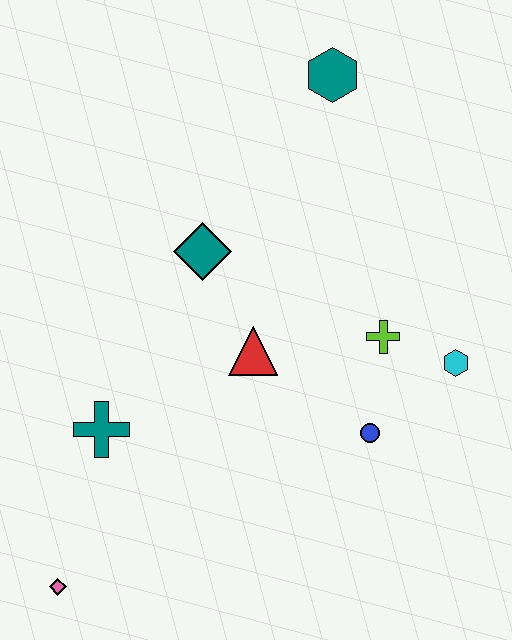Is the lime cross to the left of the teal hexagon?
No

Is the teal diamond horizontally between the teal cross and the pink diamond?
No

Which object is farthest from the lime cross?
The pink diamond is farthest from the lime cross.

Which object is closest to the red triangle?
The teal diamond is closest to the red triangle.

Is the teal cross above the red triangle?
No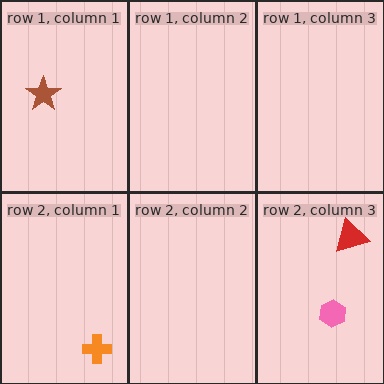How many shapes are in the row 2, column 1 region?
1.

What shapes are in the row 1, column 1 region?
The brown star.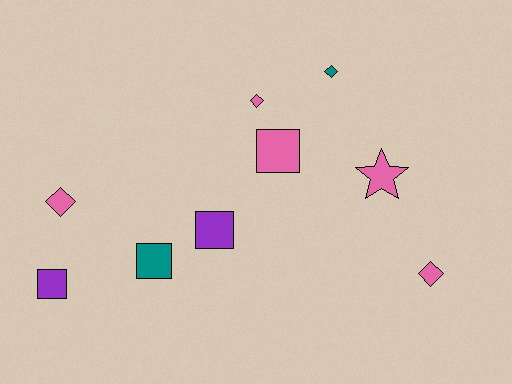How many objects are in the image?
There are 9 objects.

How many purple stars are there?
There are no purple stars.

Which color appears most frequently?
Pink, with 5 objects.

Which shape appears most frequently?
Diamond, with 4 objects.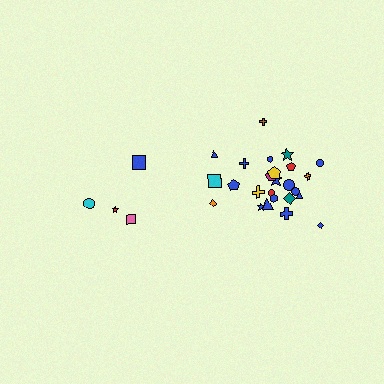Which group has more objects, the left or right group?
The right group.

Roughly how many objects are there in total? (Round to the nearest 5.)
Roughly 30 objects in total.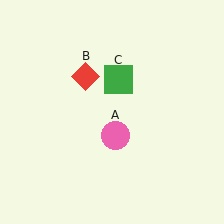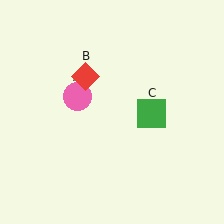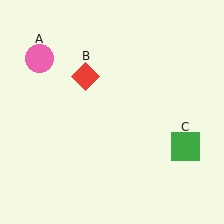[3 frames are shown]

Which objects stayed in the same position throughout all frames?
Red diamond (object B) remained stationary.